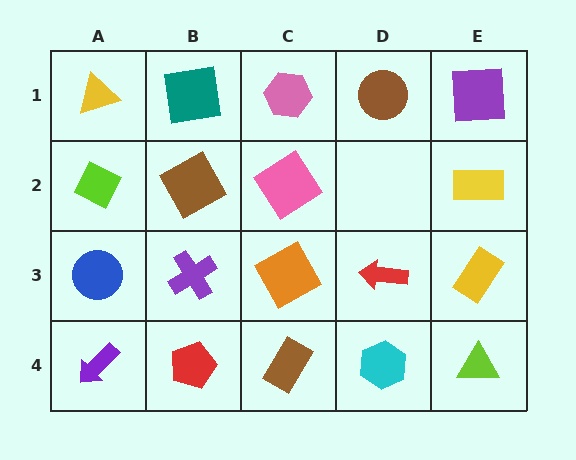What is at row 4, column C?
A brown rectangle.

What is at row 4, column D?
A cyan hexagon.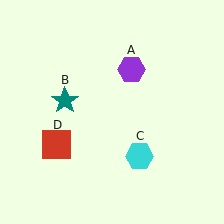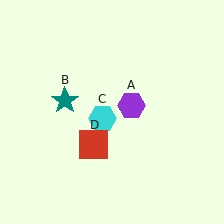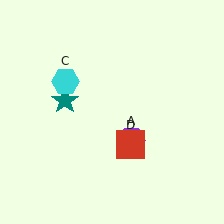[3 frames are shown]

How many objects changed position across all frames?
3 objects changed position: purple hexagon (object A), cyan hexagon (object C), red square (object D).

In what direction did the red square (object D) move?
The red square (object D) moved right.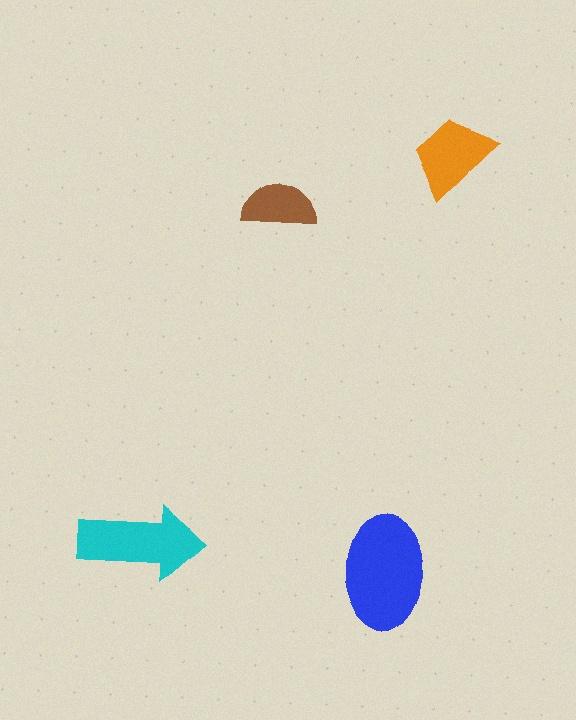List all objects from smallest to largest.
The brown semicircle, the orange trapezoid, the cyan arrow, the blue ellipse.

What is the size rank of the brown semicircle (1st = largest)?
4th.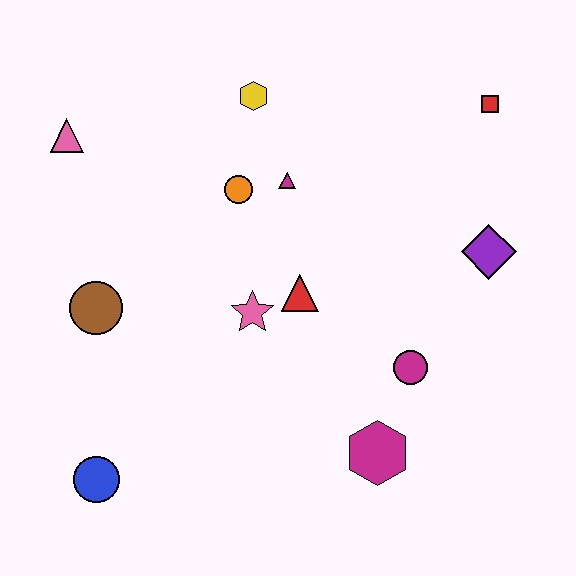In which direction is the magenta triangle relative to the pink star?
The magenta triangle is above the pink star.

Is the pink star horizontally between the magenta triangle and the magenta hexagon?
No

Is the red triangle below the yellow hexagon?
Yes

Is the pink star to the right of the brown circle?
Yes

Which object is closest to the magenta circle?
The magenta hexagon is closest to the magenta circle.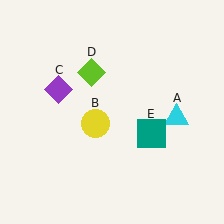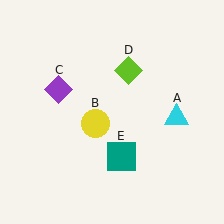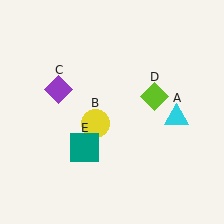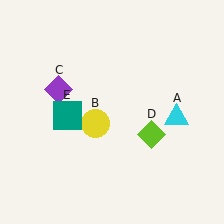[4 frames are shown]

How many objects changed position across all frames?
2 objects changed position: lime diamond (object D), teal square (object E).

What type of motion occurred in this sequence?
The lime diamond (object D), teal square (object E) rotated clockwise around the center of the scene.